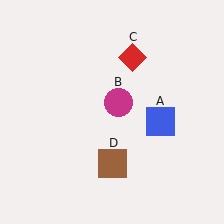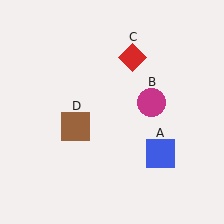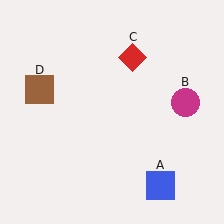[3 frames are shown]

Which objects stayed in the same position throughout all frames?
Red diamond (object C) remained stationary.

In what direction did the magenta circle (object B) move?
The magenta circle (object B) moved right.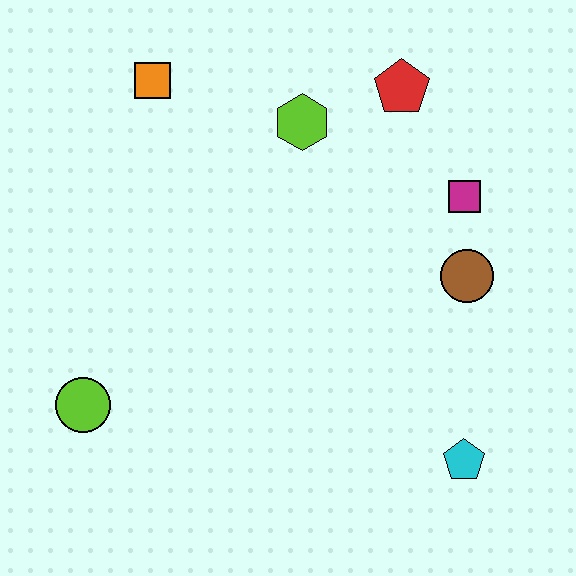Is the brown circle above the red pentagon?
No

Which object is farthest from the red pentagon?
The lime circle is farthest from the red pentagon.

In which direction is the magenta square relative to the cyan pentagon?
The magenta square is above the cyan pentagon.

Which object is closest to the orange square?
The lime hexagon is closest to the orange square.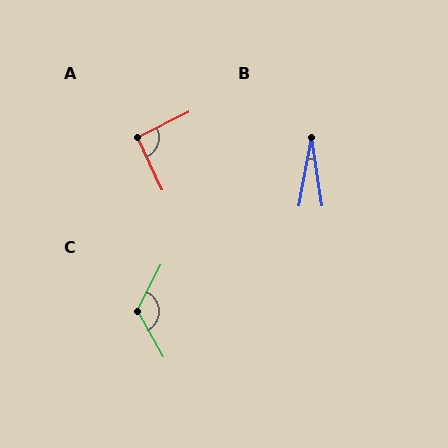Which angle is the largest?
C, at approximately 124 degrees.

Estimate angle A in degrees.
Approximately 91 degrees.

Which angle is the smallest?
B, at approximately 20 degrees.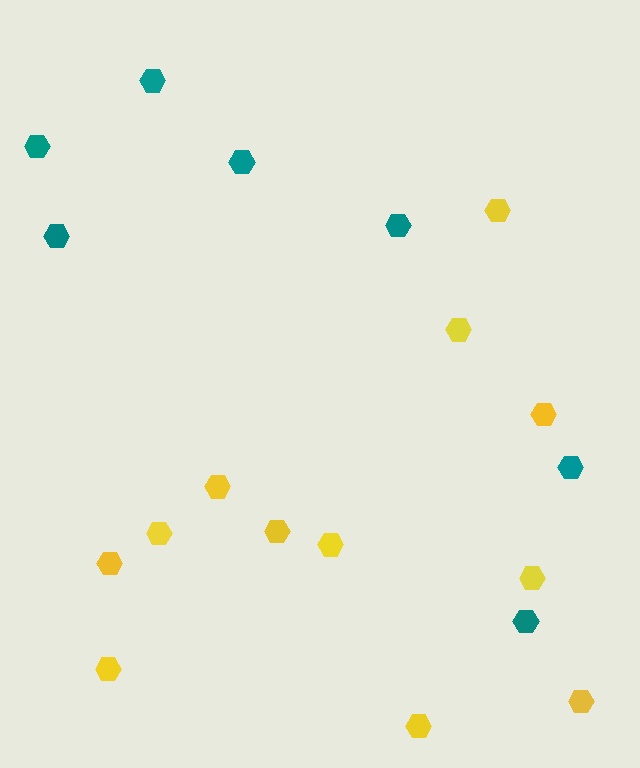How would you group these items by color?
There are 2 groups: one group of teal hexagons (7) and one group of yellow hexagons (12).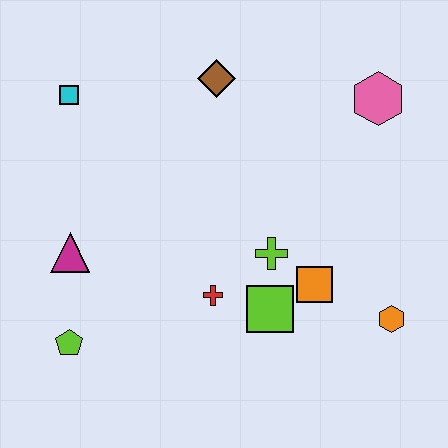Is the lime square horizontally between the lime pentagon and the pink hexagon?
Yes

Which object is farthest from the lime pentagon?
The pink hexagon is farthest from the lime pentagon.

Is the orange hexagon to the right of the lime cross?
Yes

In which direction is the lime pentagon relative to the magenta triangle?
The lime pentagon is below the magenta triangle.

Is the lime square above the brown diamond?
No